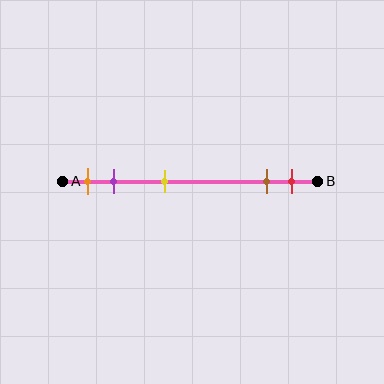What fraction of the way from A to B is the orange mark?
The orange mark is approximately 10% (0.1) of the way from A to B.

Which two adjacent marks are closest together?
The brown and red marks are the closest adjacent pair.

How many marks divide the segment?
There are 5 marks dividing the segment.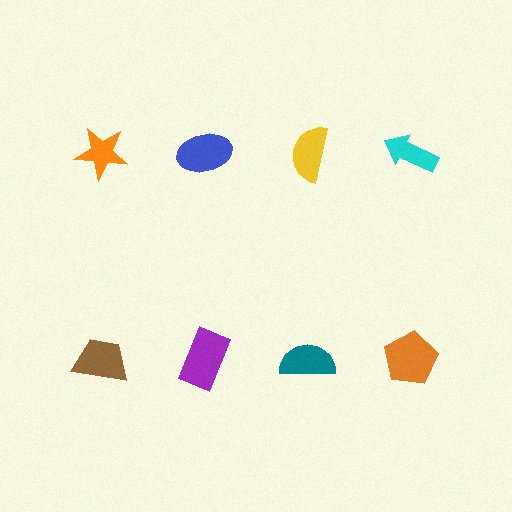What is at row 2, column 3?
A teal semicircle.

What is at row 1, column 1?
An orange star.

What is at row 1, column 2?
A blue ellipse.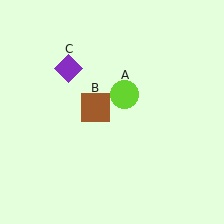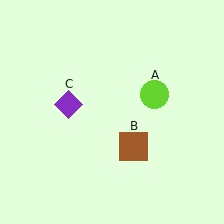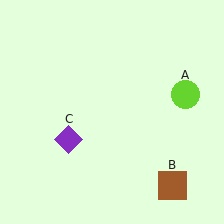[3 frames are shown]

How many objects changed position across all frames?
3 objects changed position: lime circle (object A), brown square (object B), purple diamond (object C).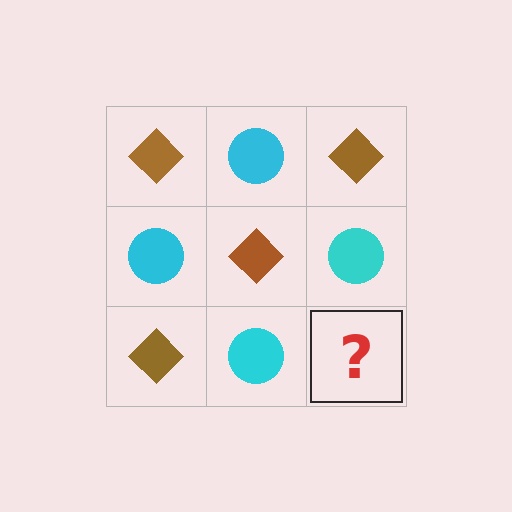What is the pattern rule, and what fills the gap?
The rule is that it alternates brown diamond and cyan circle in a checkerboard pattern. The gap should be filled with a brown diamond.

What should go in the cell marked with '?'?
The missing cell should contain a brown diamond.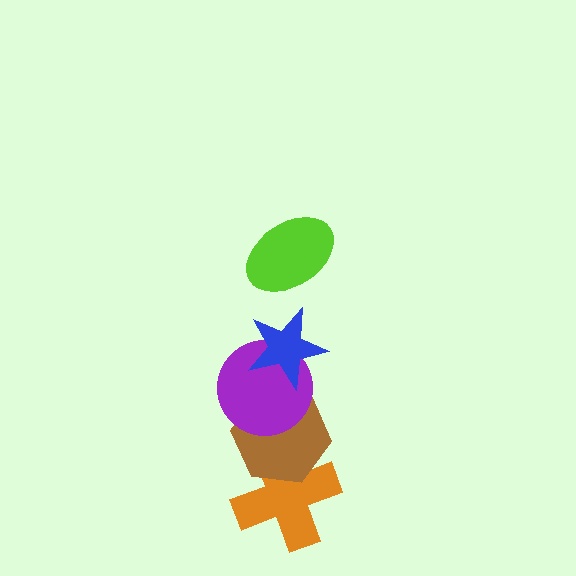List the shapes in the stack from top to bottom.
From top to bottom: the lime ellipse, the blue star, the purple circle, the brown hexagon, the orange cross.